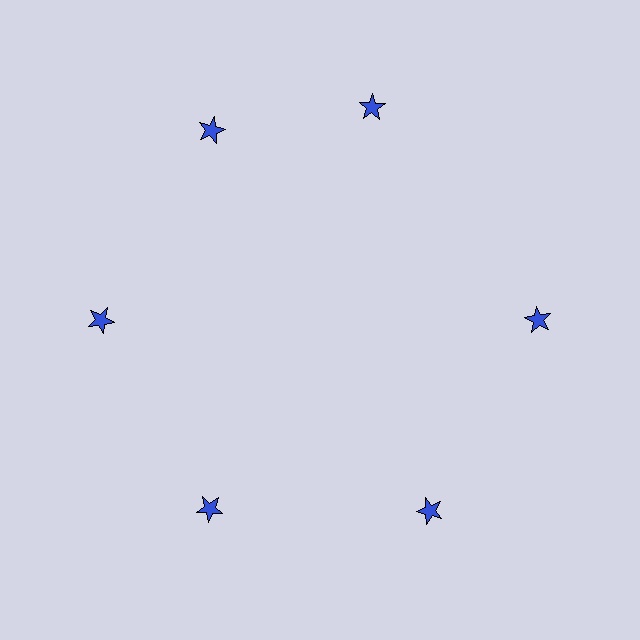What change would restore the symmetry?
The symmetry would be restored by rotating it back into even spacing with its neighbors so that all 6 stars sit at equal angles and equal distance from the center.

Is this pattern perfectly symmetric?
No. The 6 blue stars are arranged in a ring, but one element near the 1 o'clock position is rotated out of alignment along the ring, breaking the 6-fold rotational symmetry.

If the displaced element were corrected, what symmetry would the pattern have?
It would have 6-fold rotational symmetry — the pattern would map onto itself every 60 degrees.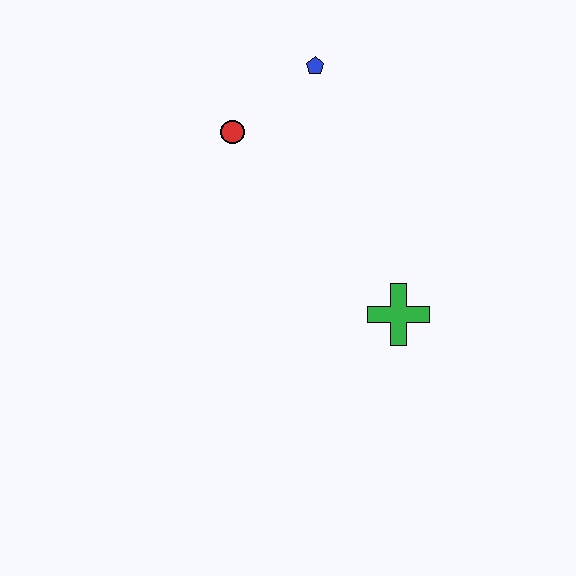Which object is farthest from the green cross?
The blue pentagon is farthest from the green cross.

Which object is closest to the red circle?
The blue pentagon is closest to the red circle.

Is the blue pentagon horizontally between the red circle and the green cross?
Yes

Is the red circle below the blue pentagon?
Yes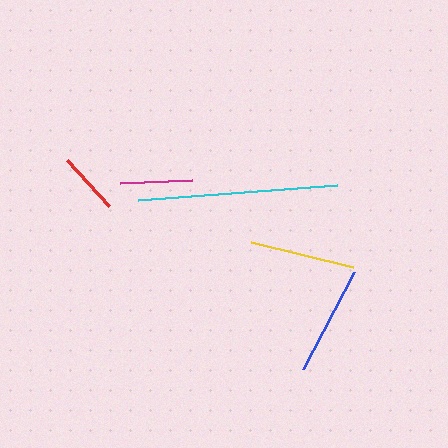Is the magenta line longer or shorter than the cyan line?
The cyan line is longer than the magenta line.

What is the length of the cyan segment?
The cyan segment is approximately 199 pixels long.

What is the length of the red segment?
The red segment is approximately 63 pixels long.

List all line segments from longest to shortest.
From longest to shortest: cyan, blue, yellow, magenta, red.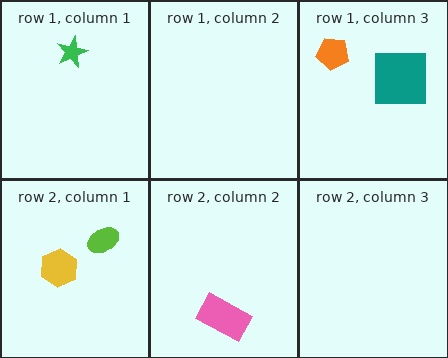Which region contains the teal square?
The row 1, column 3 region.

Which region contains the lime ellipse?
The row 2, column 1 region.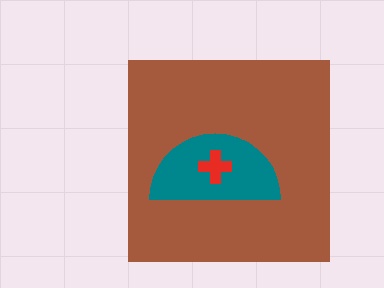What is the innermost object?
The red cross.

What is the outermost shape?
The brown square.